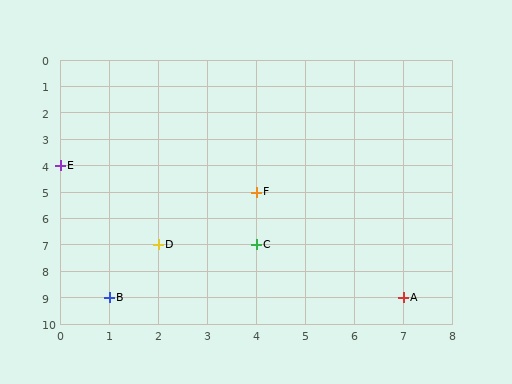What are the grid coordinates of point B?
Point B is at grid coordinates (1, 9).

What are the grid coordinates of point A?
Point A is at grid coordinates (7, 9).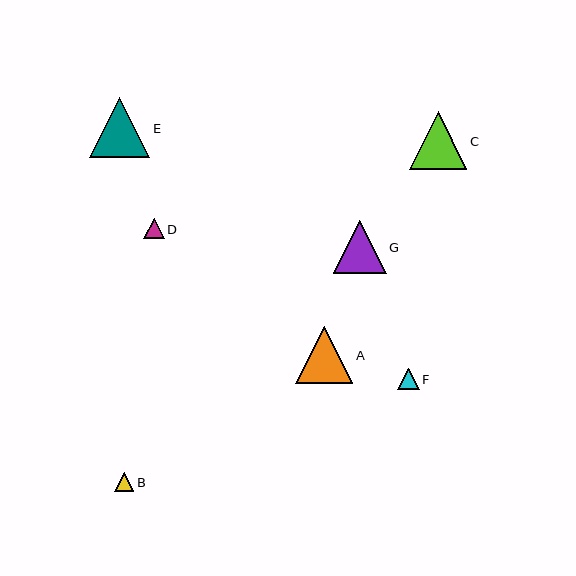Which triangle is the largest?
Triangle E is the largest with a size of approximately 60 pixels.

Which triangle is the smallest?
Triangle B is the smallest with a size of approximately 19 pixels.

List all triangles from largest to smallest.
From largest to smallest: E, C, A, G, F, D, B.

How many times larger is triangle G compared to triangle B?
Triangle G is approximately 2.8 times the size of triangle B.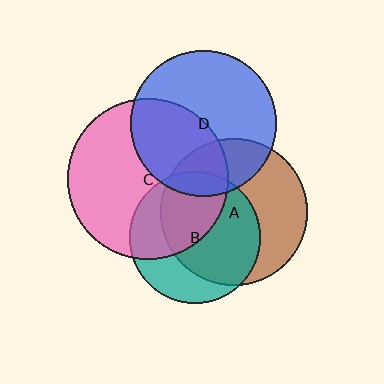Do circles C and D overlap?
Yes.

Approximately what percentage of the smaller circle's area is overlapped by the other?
Approximately 40%.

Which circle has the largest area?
Circle C (pink).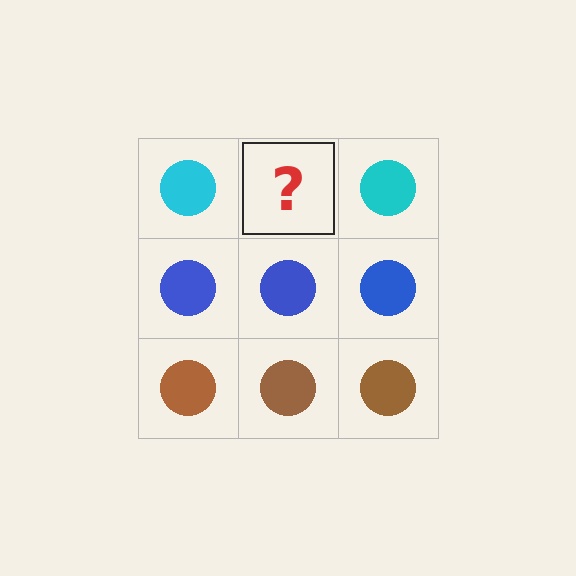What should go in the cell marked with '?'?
The missing cell should contain a cyan circle.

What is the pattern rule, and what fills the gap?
The rule is that each row has a consistent color. The gap should be filled with a cyan circle.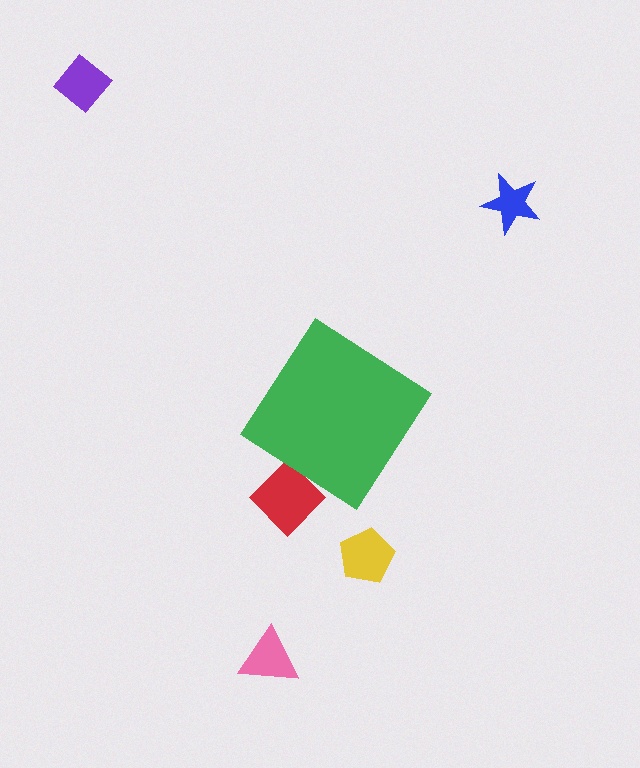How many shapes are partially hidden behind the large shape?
1 shape is partially hidden.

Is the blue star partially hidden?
No, the blue star is fully visible.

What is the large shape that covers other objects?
A green diamond.